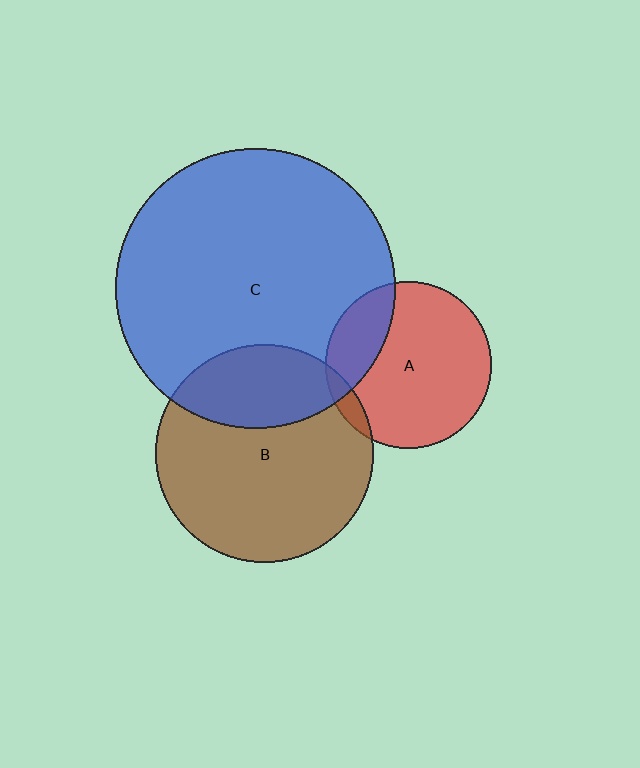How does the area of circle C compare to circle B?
Approximately 1.6 times.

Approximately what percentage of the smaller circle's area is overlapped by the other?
Approximately 5%.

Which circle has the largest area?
Circle C (blue).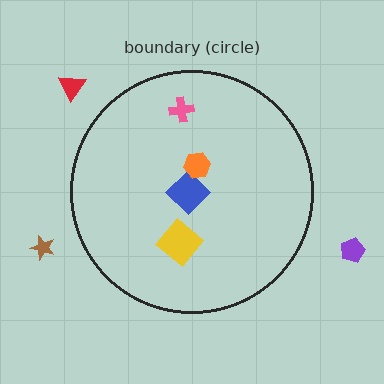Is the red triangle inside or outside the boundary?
Outside.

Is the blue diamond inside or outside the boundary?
Inside.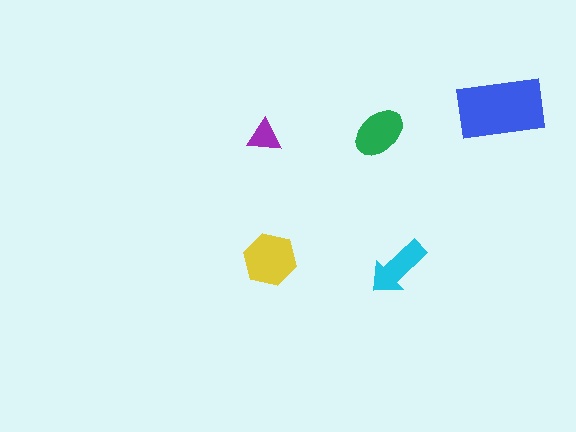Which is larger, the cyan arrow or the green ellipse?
The green ellipse.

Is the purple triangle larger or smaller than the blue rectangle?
Smaller.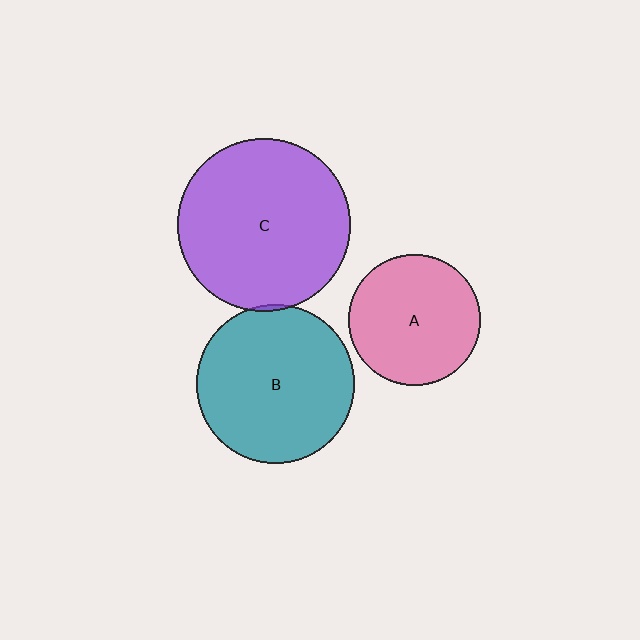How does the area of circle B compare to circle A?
Approximately 1.5 times.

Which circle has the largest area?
Circle C (purple).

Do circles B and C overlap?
Yes.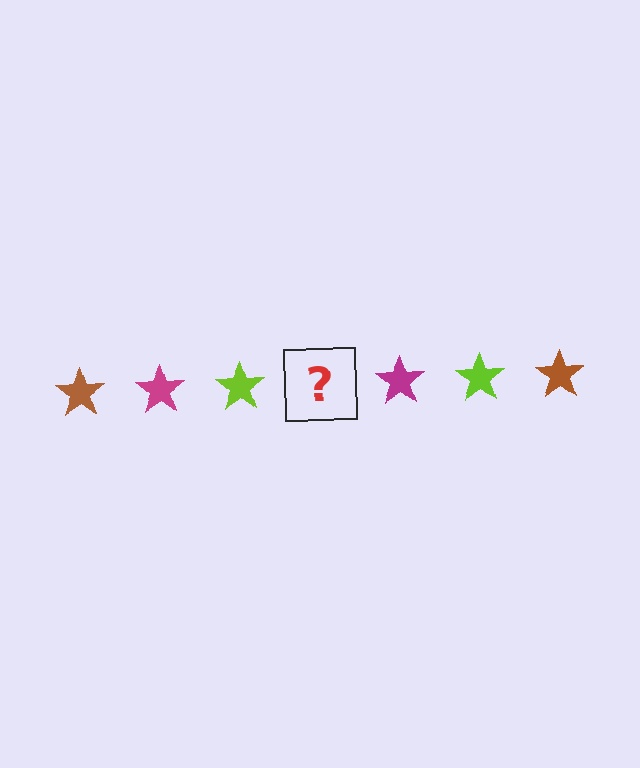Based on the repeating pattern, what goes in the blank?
The blank should be a brown star.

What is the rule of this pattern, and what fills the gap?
The rule is that the pattern cycles through brown, magenta, lime stars. The gap should be filled with a brown star.